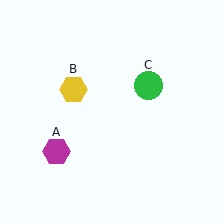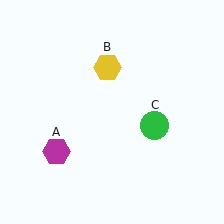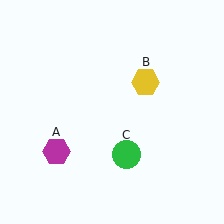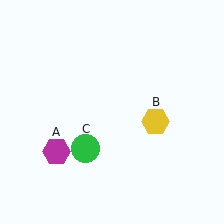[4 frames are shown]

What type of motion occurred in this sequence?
The yellow hexagon (object B), green circle (object C) rotated clockwise around the center of the scene.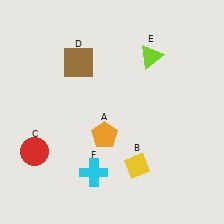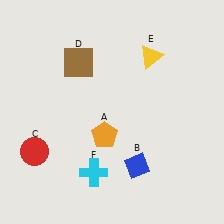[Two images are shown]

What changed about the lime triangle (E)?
In Image 1, E is lime. In Image 2, it changed to yellow.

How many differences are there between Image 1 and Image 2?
There are 2 differences between the two images.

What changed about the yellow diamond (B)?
In Image 1, B is yellow. In Image 2, it changed to blue.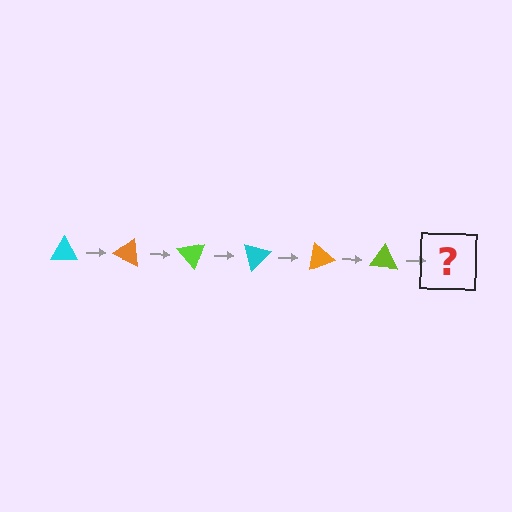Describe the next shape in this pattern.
It should be a cyan triangle, rotated 150 degrees from the start.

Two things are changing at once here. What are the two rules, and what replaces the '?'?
The two rules are that it rotates 25 degrees each step and the color cycles through cyan, orange, and lime. The '?' should be a cyan triangle, rotated 150 degrees from the start.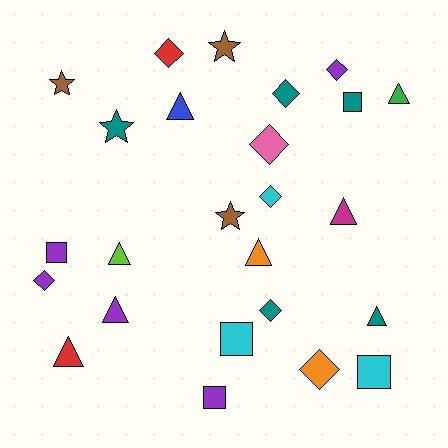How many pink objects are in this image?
There is 1 pink object.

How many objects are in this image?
There are 25 objects.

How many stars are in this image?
There are 4 stars.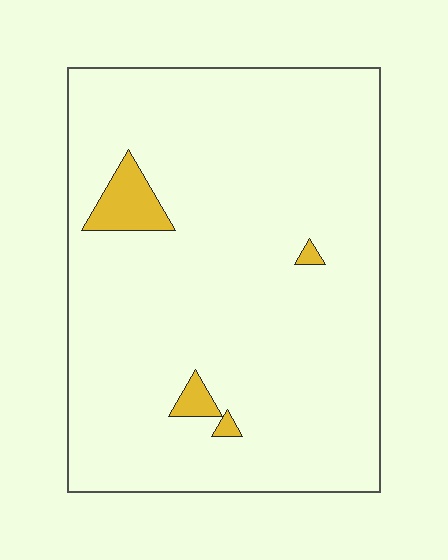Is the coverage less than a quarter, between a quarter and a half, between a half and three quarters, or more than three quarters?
Less than a quarter.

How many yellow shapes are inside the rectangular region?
4.